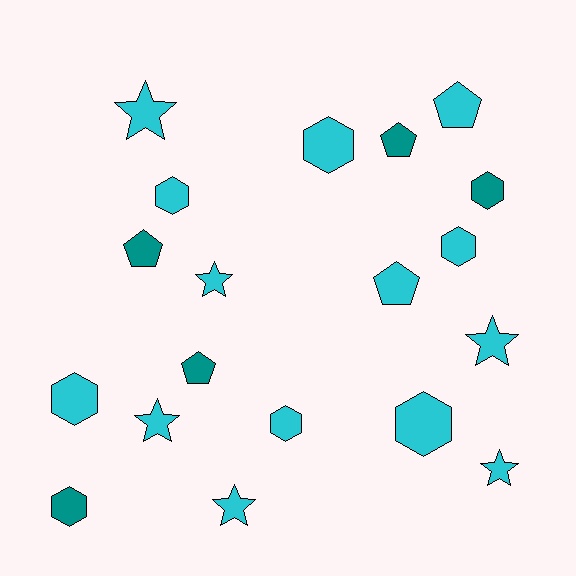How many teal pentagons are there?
There are 3 teal pentagons.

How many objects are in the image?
There are 19 objects.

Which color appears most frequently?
Cyan, with 14 objects.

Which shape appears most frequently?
Hexagon, with 8 objects.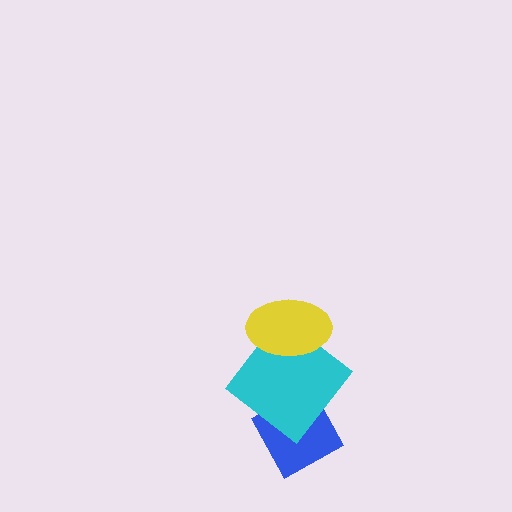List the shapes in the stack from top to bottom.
From top to bottom: the yellow ellipse, the cyan diamond, the blue diamond.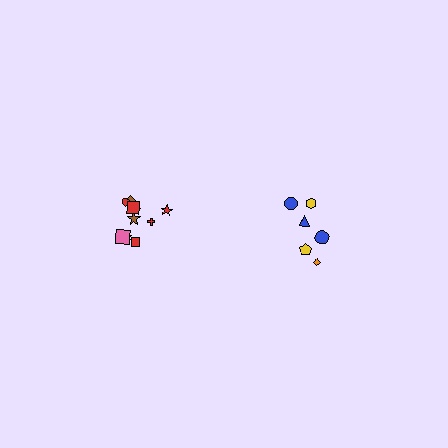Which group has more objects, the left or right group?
The left group.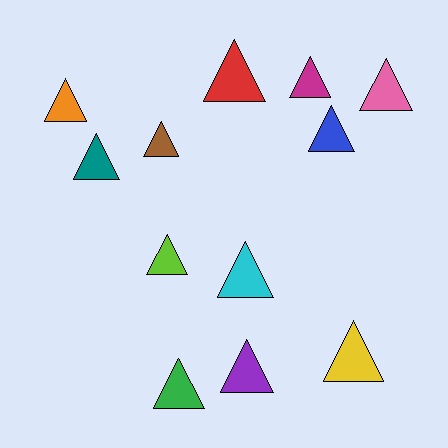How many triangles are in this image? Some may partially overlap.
There are 12 triangles.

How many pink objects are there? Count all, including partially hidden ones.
There is 1 pink object.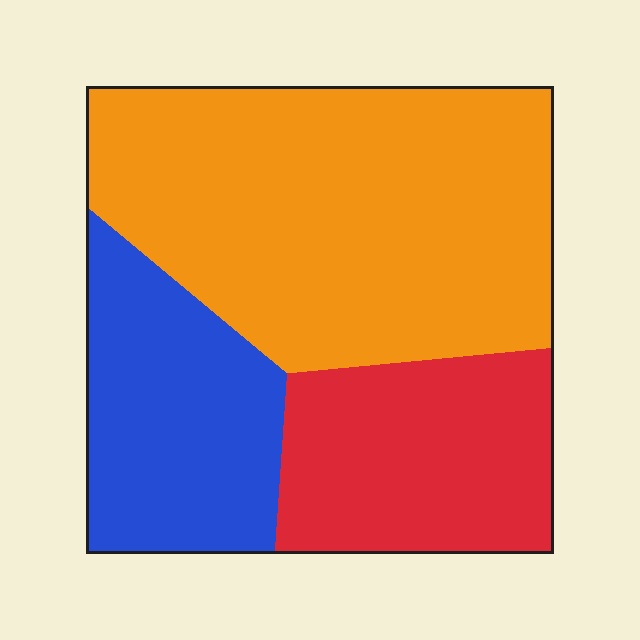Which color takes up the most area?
Orange, at roughly 50%.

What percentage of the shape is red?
Red takes up about one quarter (1/4) of the shape.